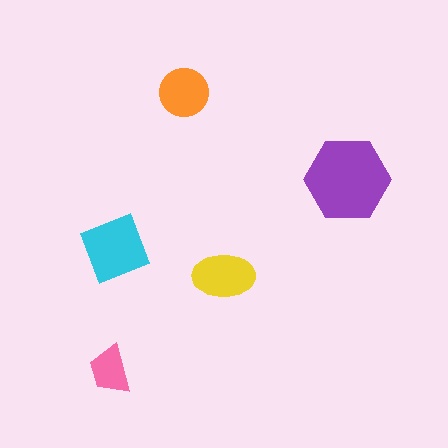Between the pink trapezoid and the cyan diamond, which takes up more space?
The cyan diamond.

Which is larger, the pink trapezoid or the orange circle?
The orange circle.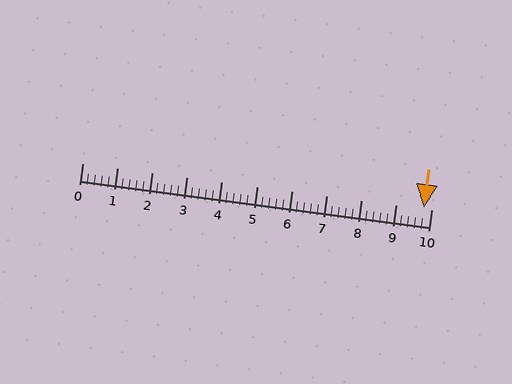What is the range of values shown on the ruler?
The ruler shows values from 0 to 10.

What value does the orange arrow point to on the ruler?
The orange arrow points to approximately 9.8.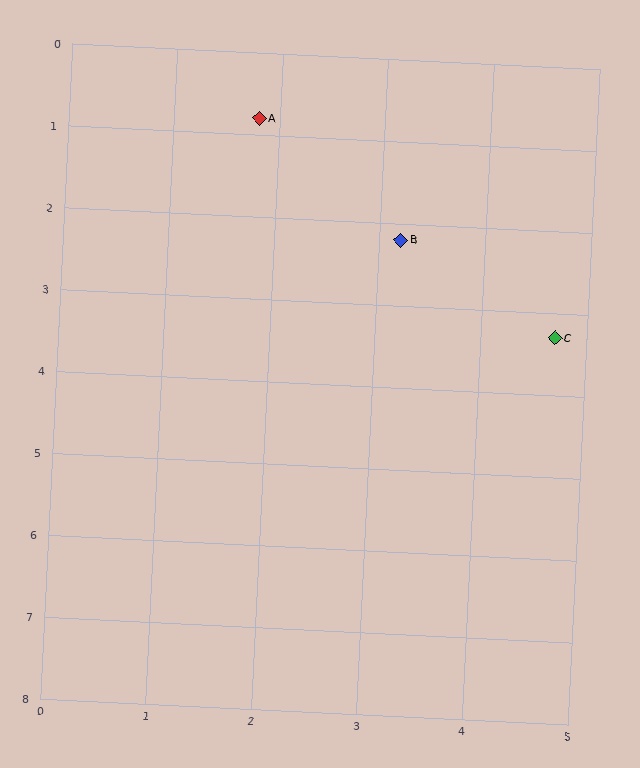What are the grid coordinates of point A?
Point A is at approximately (1.8, 0.8).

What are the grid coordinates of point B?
Point B is at approximately (3.2, 2.2).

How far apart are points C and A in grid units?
Points C and A are about 3.8 grid units apart.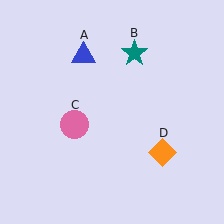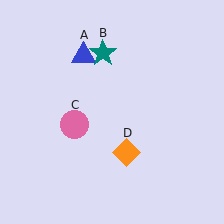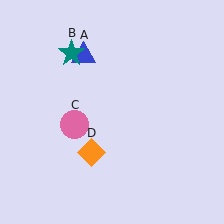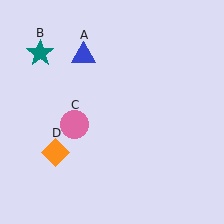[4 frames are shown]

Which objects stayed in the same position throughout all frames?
Blue triangle (object A) and pink circle (object C) remained stationary.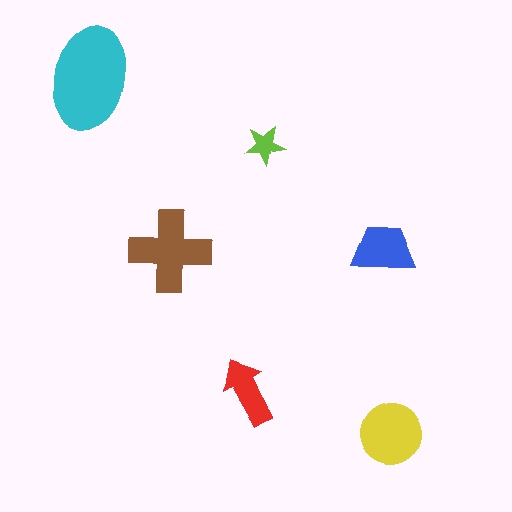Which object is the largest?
The cyan ellipse.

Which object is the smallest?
The lime star.